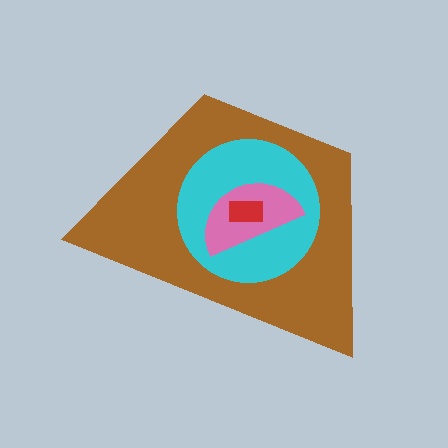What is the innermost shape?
The red rectangle.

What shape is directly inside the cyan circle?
The pink semicircle.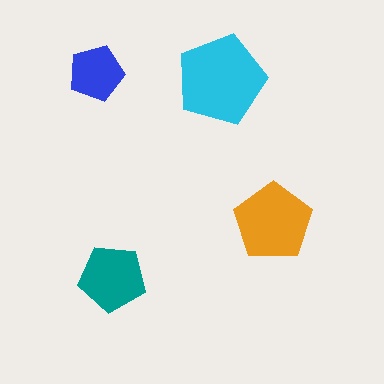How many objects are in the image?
There are 4 objects in the image.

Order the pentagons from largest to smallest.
the cyan one, the orange one, the teal one, the blue one.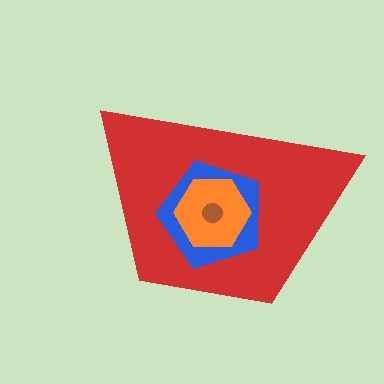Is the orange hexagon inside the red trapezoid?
Yes.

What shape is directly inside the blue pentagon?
The orange hexagon.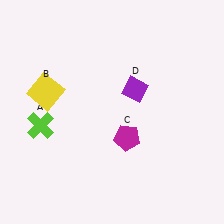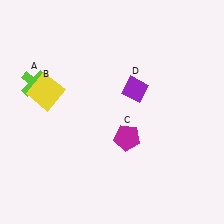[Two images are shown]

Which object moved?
The lime cross (A) moved up.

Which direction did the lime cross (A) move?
The lime cross (A) moved up.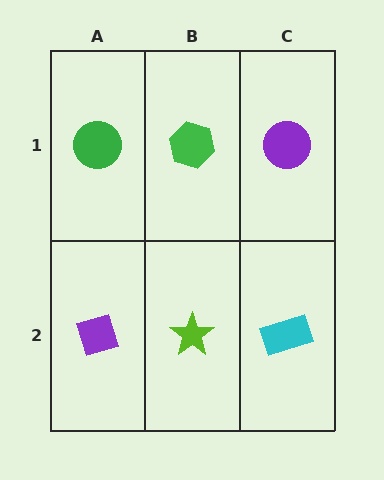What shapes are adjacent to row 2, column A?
A green circle (row 1, column A), a lime star (row 2, column B).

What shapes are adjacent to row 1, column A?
A purple diamond (row 2, column A), a green hexagon (row 1, column B).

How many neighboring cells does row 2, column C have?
2.